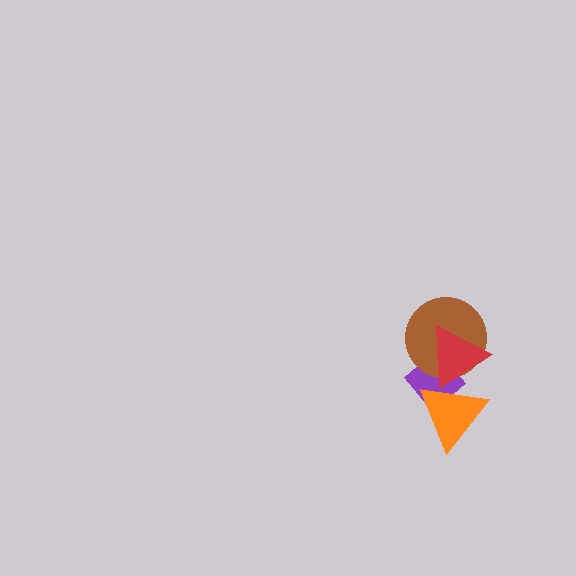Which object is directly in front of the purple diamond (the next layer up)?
The orange triangle is directly in front of the purple diamond.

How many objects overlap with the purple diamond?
3 objects overlap with the purple diamond.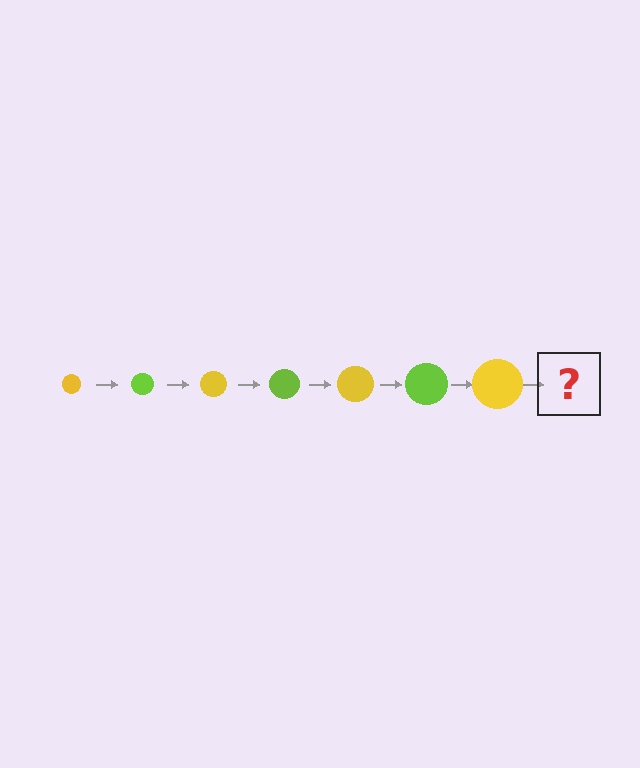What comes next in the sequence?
The next element should be a lime circle, larger than the previous one.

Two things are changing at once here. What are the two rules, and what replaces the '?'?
The two rules are that the circle grows larger each step and the color cycles through yellow and lime. The '?' should be a lime circle, larger than the previous one.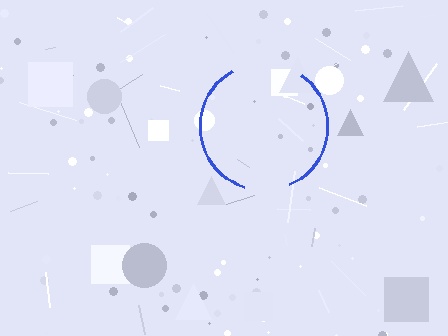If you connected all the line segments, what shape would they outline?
They would outline a circle.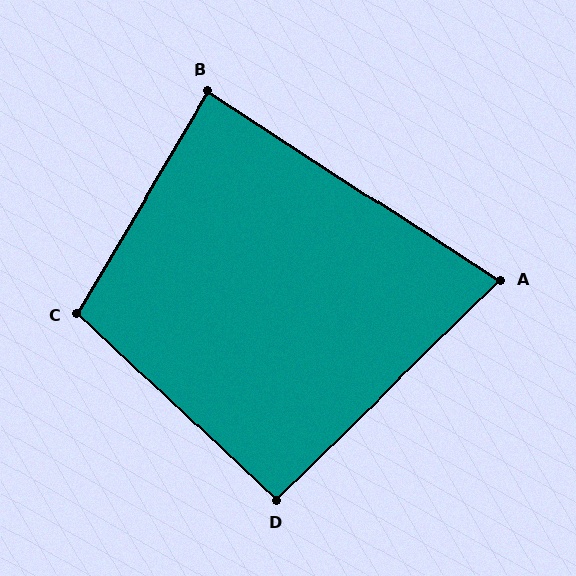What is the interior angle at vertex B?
Approximately 88 degrees (approximately right).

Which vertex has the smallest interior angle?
A, at approximately 77 degrees.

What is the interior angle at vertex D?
Approximately 92 degrees (approximately right).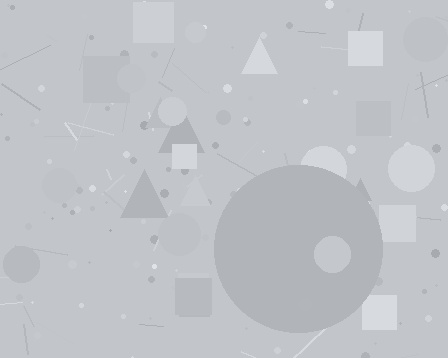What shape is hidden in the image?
A circle is hidden in the image.